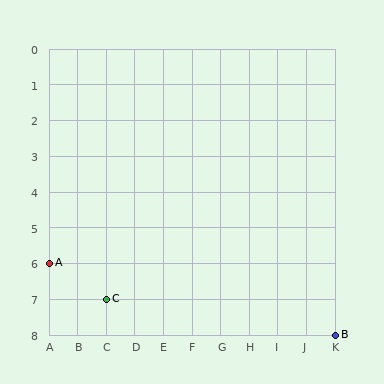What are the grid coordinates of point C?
Point C is at grid coordinates (C, 7).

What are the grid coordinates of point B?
Point B is at grid coordinates (K, 8).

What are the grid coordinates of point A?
Point A is at grid coordinates (A, 6).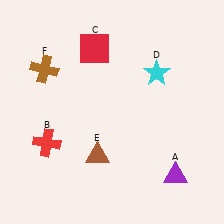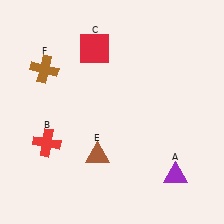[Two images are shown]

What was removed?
The cyan star (D) was removed in Image 2.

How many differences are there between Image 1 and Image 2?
There is 1 difference between the two images.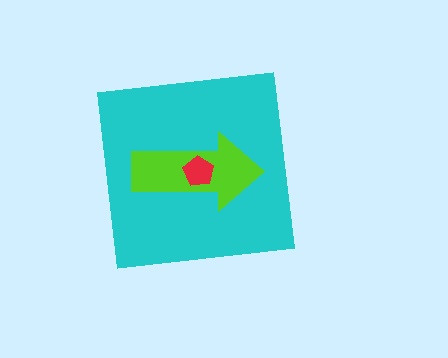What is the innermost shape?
The red pentagon.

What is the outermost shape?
The cyan square.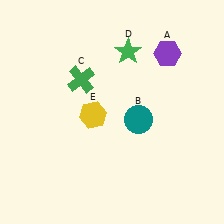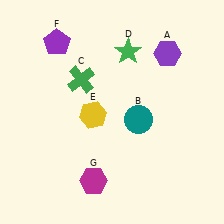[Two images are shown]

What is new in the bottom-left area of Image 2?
A magenta hexagon (G) was added in the bottom-left area of Image 2.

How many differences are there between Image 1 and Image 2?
There are 2 differences between the two images.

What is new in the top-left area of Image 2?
A purple pentagon (F) was added in the top-left area of Image 2.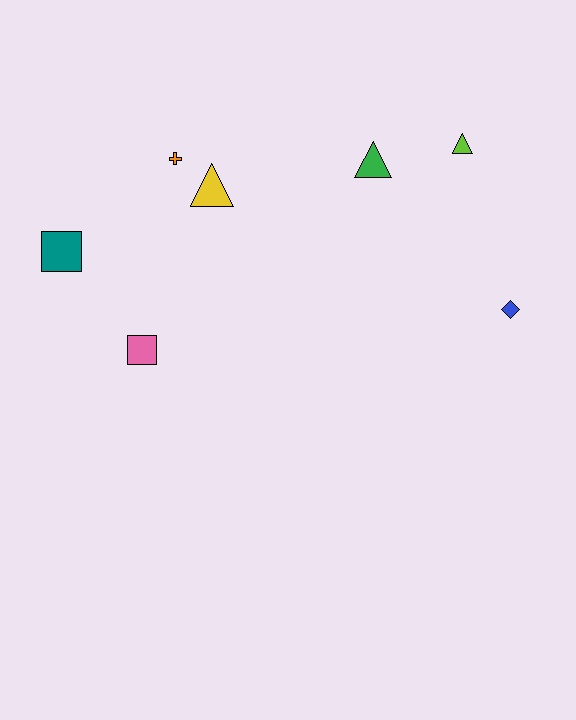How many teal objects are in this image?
There is 1 teal object.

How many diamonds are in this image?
There is 1 diamond.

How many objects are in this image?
There are 7 objects.